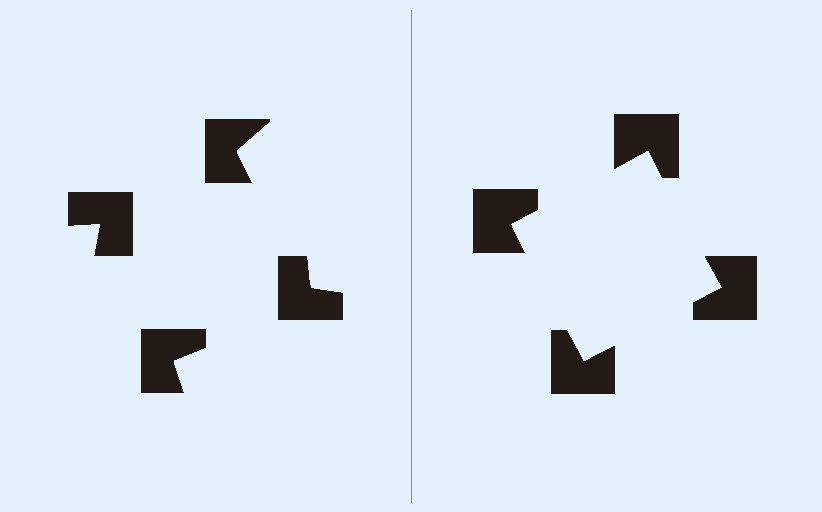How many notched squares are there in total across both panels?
8 — 4 on each side.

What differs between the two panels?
The notched squares are positioned identically on both sides; only the wedge orientations differ. On the right they align to a square; on the left they are misaligned.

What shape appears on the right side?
An illusory square.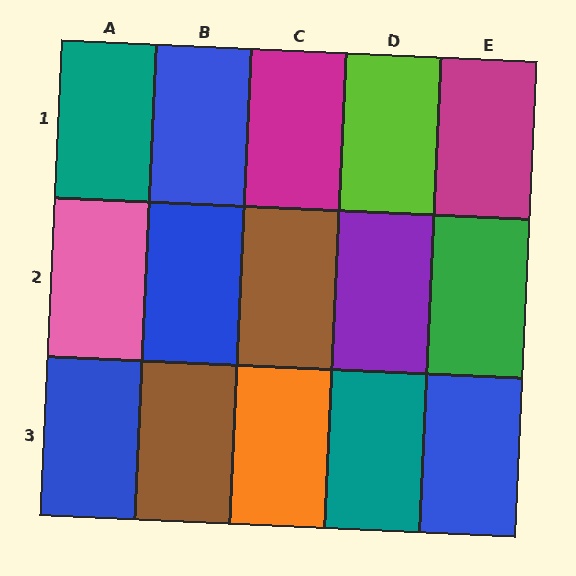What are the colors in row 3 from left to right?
Blue, brown, orange, teal, blue.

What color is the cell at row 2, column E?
Green.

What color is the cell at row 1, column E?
Magenta.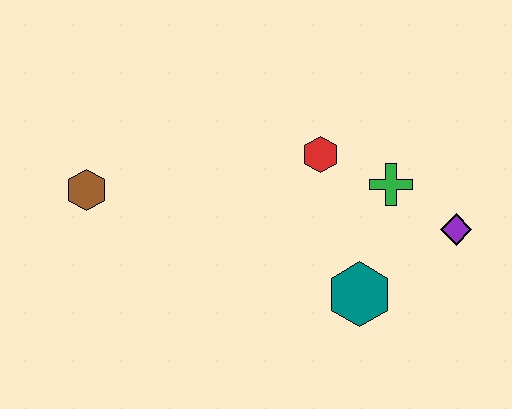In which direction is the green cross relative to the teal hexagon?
The green cross is above the teal hexagon.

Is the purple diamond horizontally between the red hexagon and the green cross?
No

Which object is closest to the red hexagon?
The green cross is closest to the red hexagon.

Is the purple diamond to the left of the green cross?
No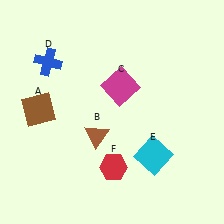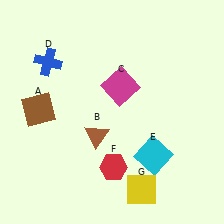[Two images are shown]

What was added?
A yellow square (G) was added in Image 2.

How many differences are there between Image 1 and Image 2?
There is 1 difference between the two images.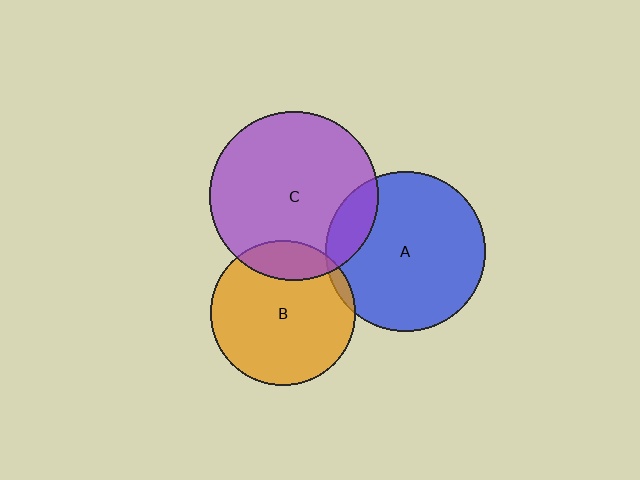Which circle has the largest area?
Circle C (purple).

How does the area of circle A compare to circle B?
Approximately 1.2 times.